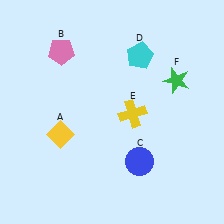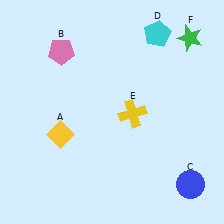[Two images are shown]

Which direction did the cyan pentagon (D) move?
The cyan pentagon (D) moved up.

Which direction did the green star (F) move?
The green star (F) moved up.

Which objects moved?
The objects that moved are: the blue circle (C), the cyan pentagon (D), the green star (F).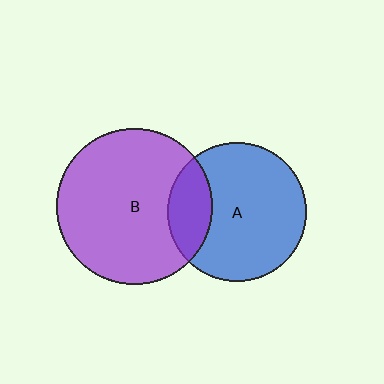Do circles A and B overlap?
Yes.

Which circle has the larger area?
Circle B (purple).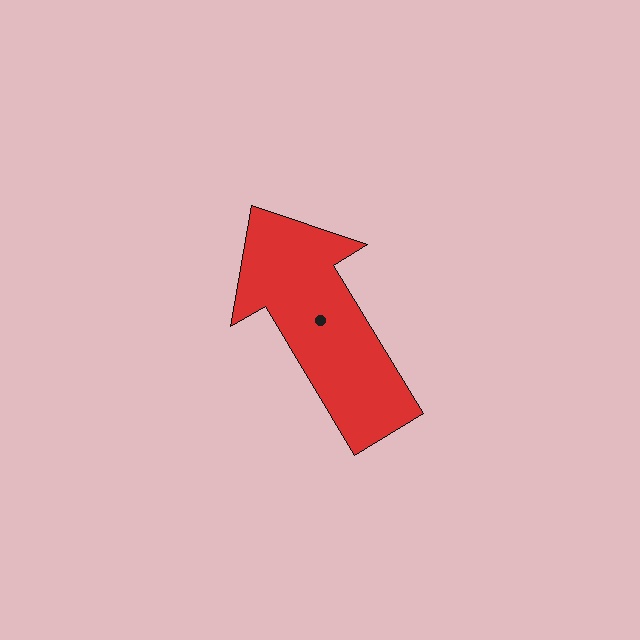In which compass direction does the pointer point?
Northwest.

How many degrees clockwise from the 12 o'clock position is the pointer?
Approximately 329 degrees.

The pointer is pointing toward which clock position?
Roughly 11 o'clock.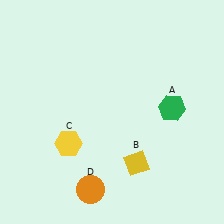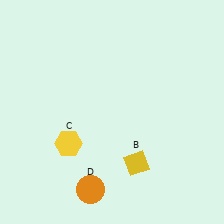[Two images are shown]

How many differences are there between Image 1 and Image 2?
There is 1 difference between the two images.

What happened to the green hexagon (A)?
The green hexagon (A) was removed in Image 2. It was in the top-right area of Image 1.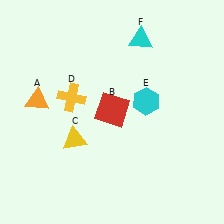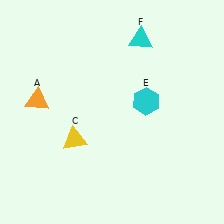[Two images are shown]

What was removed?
The yellow cross (D), the red square (B) were removed in Image 2.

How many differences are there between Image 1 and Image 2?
There are 2 differences between the two images.